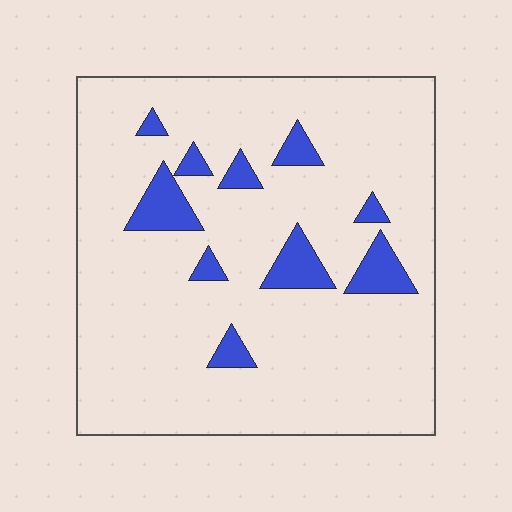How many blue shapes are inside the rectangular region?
10.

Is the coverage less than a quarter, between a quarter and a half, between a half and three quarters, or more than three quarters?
Less than a quarter.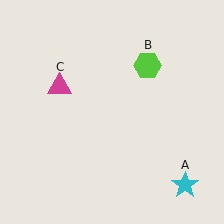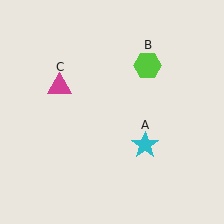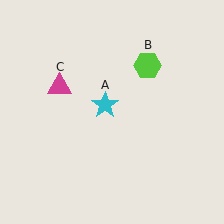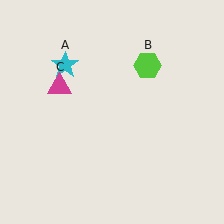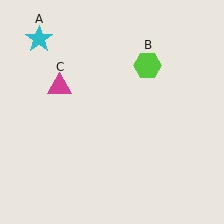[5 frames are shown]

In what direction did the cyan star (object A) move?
The cyan star (object A) moved up and to the left.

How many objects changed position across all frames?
1 object changed position: cyan star (object A).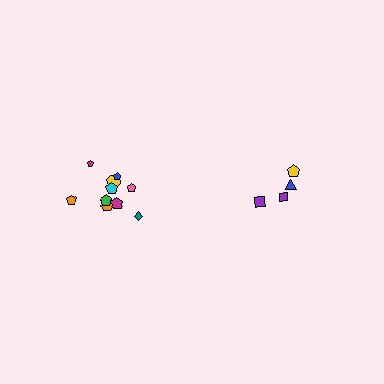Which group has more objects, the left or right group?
The left group.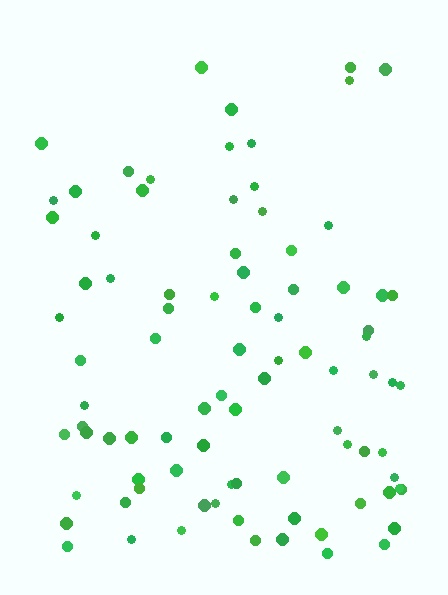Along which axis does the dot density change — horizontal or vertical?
Vertical.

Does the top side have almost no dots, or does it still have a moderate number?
Still a moderate number, just noticeably fewer than the bottom.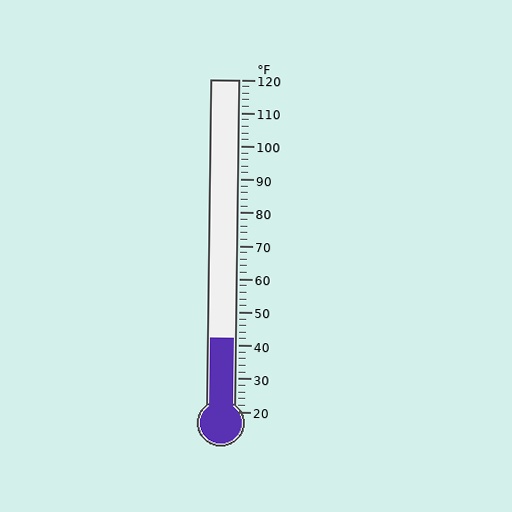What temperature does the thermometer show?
The thermometer shows approximately 42°F.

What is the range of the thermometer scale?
The thermometer scale ranges from 20°F to 120°F.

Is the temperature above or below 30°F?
The temperature is above 30°F.